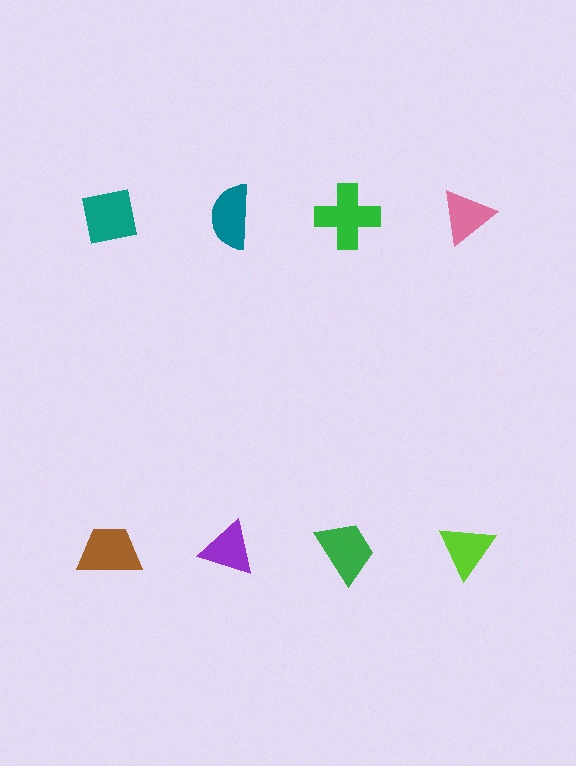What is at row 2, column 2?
A purple triangle.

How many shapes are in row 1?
4 shapes.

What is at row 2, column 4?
A lime triangle.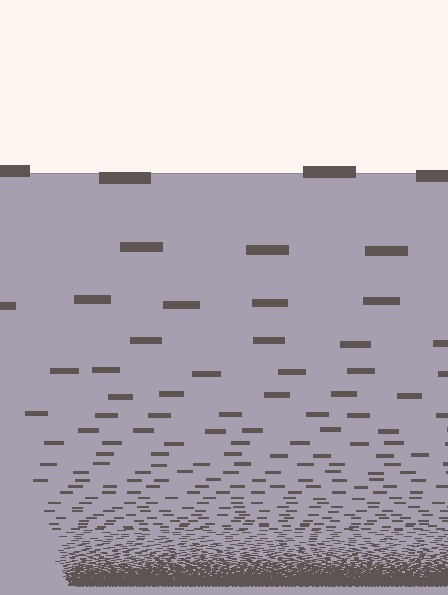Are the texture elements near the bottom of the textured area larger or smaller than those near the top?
Smaller. The gradient is inverted — elements near the bottom are smaller and denser.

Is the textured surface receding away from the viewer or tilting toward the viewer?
The surface appears to tilt toward the viewer. Texture elements get larger and sparser toward the top.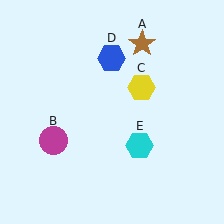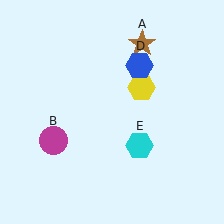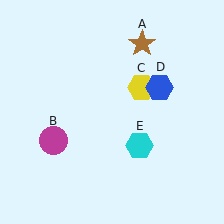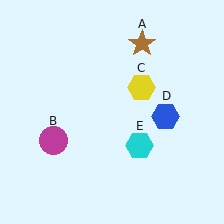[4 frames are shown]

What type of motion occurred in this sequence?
The blue hexagon (object D) rotated clockwise around the center of the scene.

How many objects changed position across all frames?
1 object changed position: blue hexagon (object D).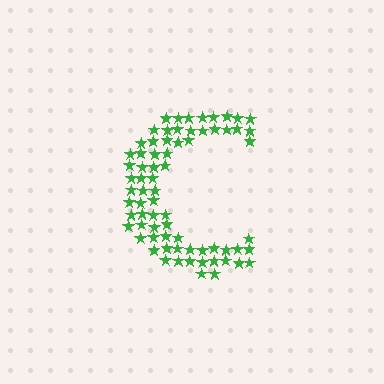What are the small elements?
The small elements are stars.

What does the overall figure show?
The overall figure shows the letter C.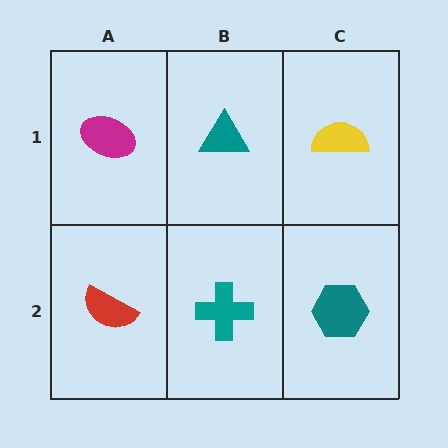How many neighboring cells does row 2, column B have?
3.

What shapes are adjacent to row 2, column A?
A magenta ellipse (row 1, column A), a teal cross (row 2, column B).